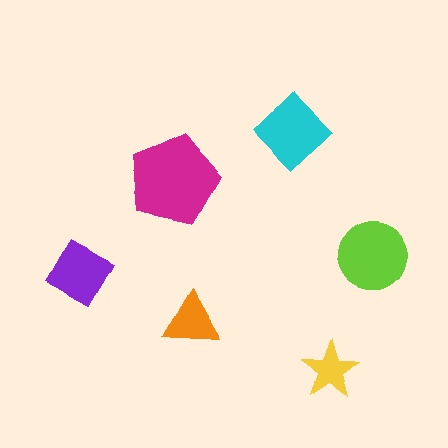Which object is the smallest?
The yellow star.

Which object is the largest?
The magenta pentagon.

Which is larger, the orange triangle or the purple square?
The purple square.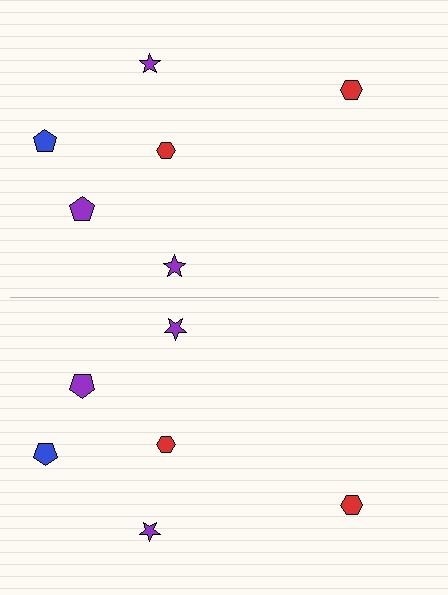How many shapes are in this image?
There are 12 shapes in this image.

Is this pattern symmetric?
Yes, this pattern has bilateral (reflection) symmetry.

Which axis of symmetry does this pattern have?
The pattern has a horizontal axis of symmetry running through the center of the image.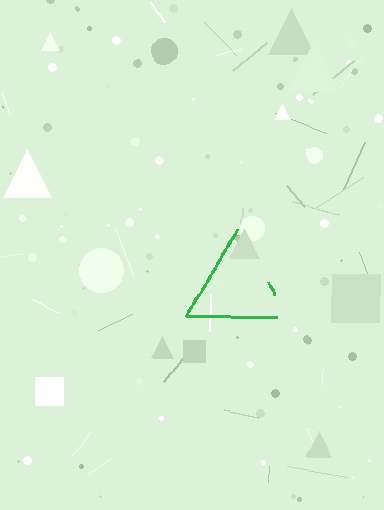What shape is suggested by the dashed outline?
The dashed outline suggests a triangle.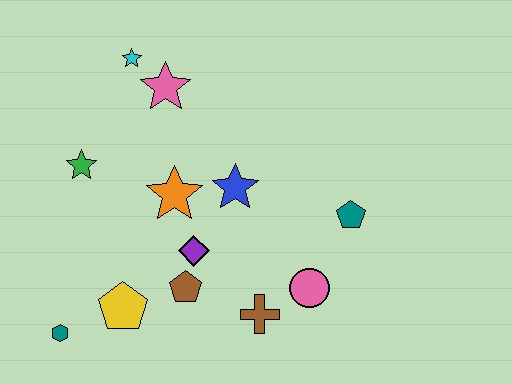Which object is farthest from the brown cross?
The cyan star is farthest from the brown cross.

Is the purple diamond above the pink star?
No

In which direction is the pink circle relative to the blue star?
The pink circle is below the blue star.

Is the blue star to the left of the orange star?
No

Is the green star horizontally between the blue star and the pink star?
No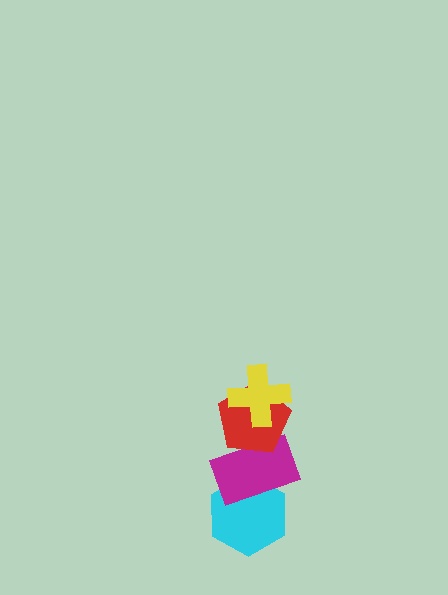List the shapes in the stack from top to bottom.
From top to bottom: the yellow cross, the red pentagon, the magenta rectangle, the cyan hexagon.